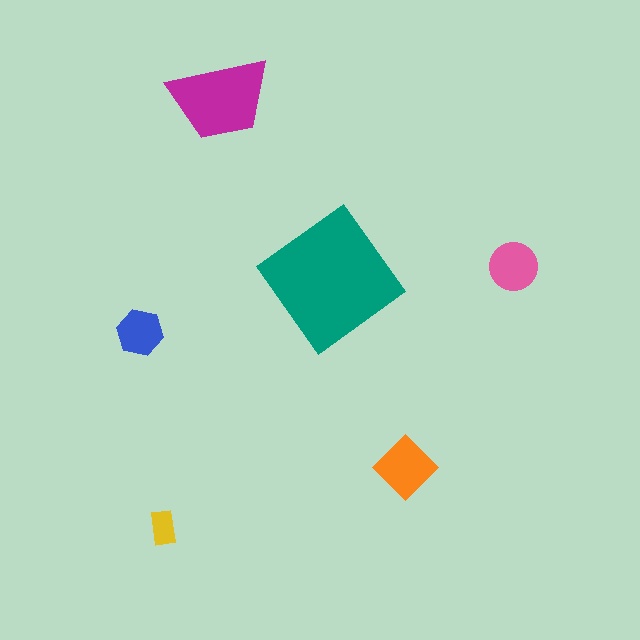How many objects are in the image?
There are 6 objects in the image.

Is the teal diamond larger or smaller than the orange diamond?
Larger.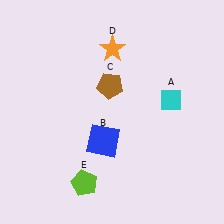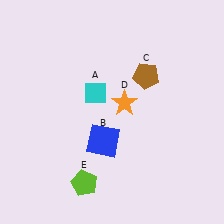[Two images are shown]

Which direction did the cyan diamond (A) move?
The cyan diamond (A) moved left.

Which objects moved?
The objects that moved are: the cyan diamond (A), the brown pentagon (C), the orange star (D).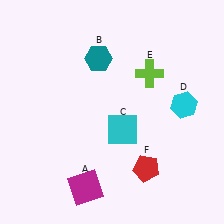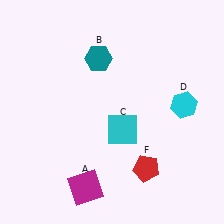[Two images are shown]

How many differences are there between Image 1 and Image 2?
There is 1 difference between the two images.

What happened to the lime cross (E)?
The lime cross (E) was removed in Image 2. It was in the top-right area of Image 1.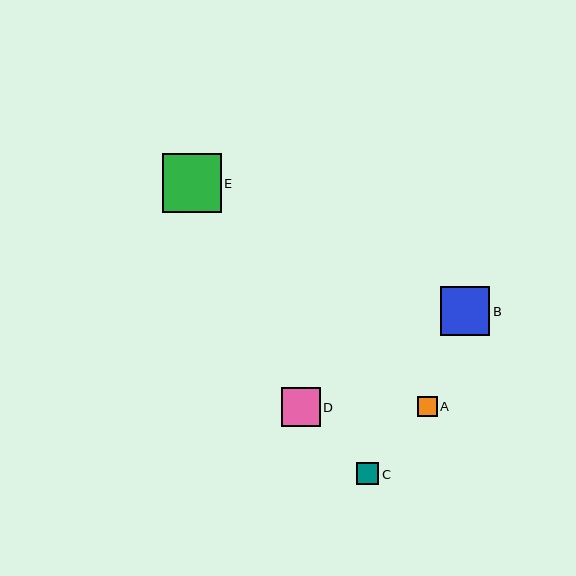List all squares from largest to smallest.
From largest to smallest: E, B, D, C, A.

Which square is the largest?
Square E is the largest with a size of approximately 59 pixels.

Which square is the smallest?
Square A is the smallest with a size of approximately 20 pixels.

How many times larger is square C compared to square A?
Square C is approximately 1.1 times the size of square A.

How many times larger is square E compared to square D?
Square E is approximately 1.5 times the size of square D.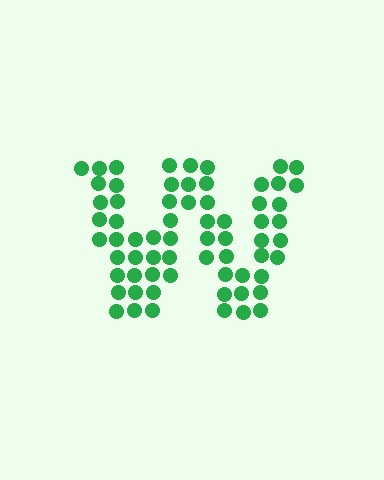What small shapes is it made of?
It is made of small circles.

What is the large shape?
The large shape is the letter W.